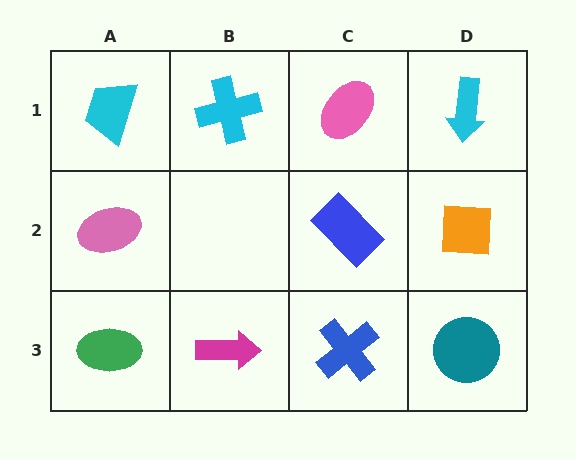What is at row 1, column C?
A pink ellipse.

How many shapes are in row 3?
4 shapes.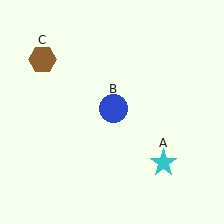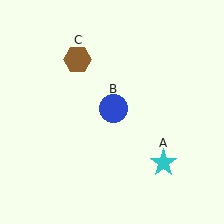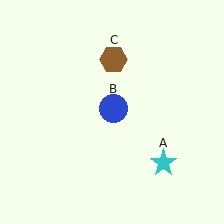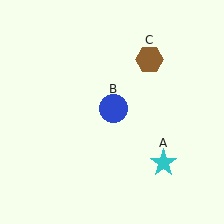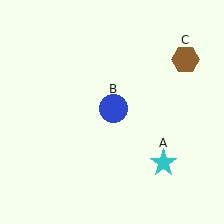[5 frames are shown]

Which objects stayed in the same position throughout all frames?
Cyan star (object A) and blue circle (object B) remained stationary.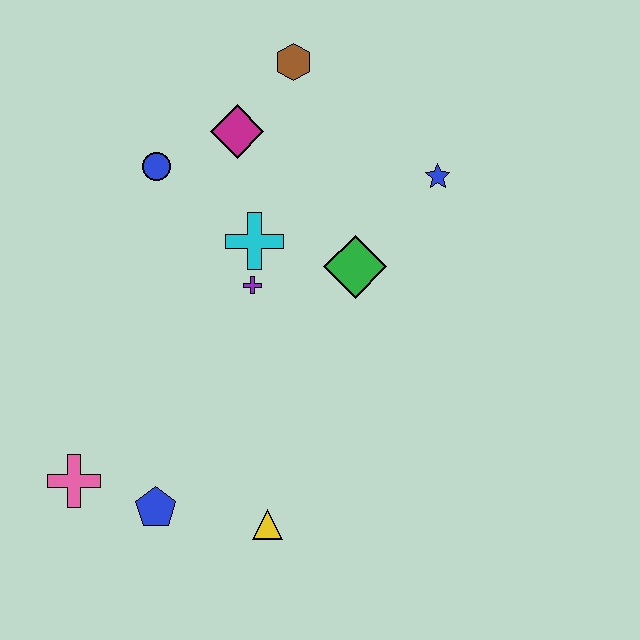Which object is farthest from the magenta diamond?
The yellow triangle is farthest from the magenta diamond.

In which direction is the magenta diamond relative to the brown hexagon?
The magenta diamond is below the brown hexagon.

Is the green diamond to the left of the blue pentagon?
No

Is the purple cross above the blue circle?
No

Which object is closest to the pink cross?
The blue pentagon is closest to the pink cross.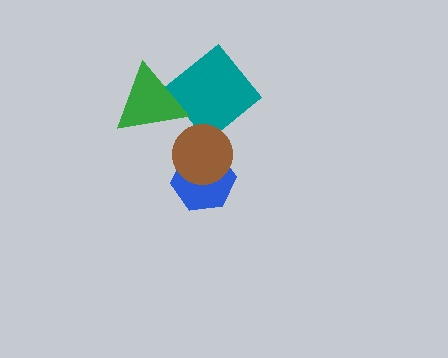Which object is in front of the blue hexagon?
The brown circle is in front of the blue hexagon.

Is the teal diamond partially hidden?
Yes, it is partially covered by another shape.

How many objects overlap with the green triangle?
1 object overlaps with the green triangle.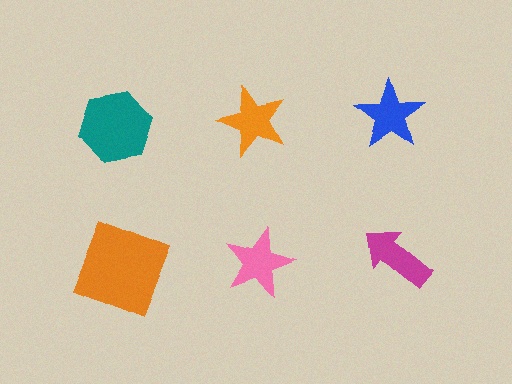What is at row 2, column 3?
A magenta arrow.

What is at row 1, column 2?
An orange star.